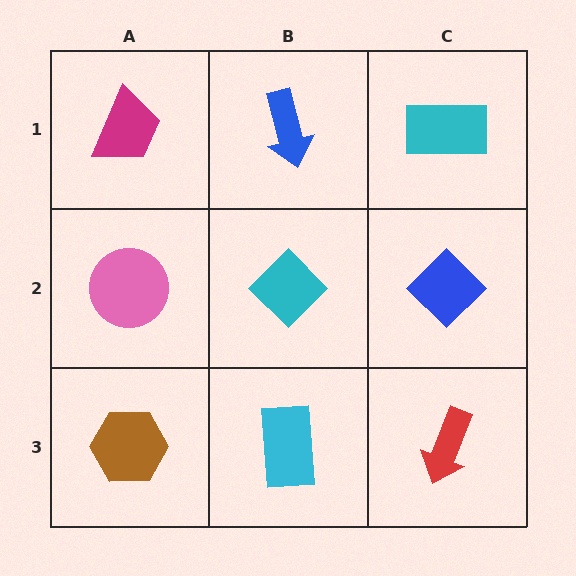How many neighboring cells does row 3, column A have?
2.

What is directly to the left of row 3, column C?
A cyan rectangle.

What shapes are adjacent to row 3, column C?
A blue diamond (row 2, column C), a cyan rectangle (row 3, column B).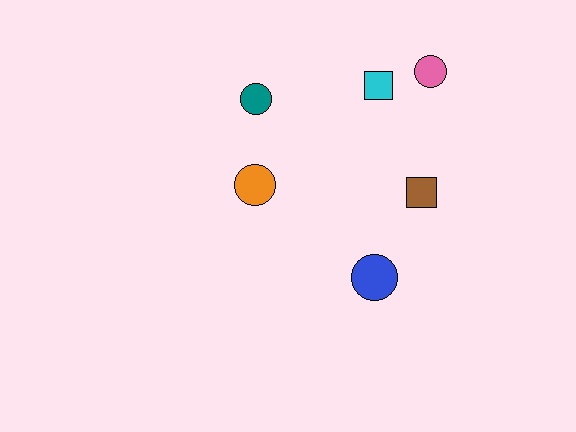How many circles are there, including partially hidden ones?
There are 4 circles.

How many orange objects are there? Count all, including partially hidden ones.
There is 1 orange object.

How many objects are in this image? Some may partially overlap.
There are 6 objects.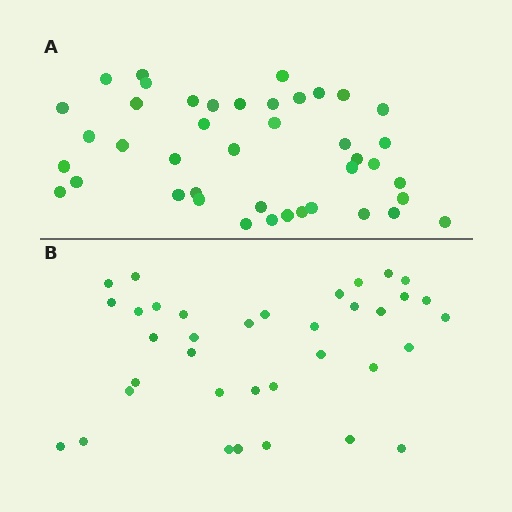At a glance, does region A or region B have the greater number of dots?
Region A (the top region) has more dots.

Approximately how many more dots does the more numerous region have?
Region A has about 6 more dots than region B.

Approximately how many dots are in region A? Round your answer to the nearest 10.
About 40 dots. (The exact count is 42, which rounds to 40.)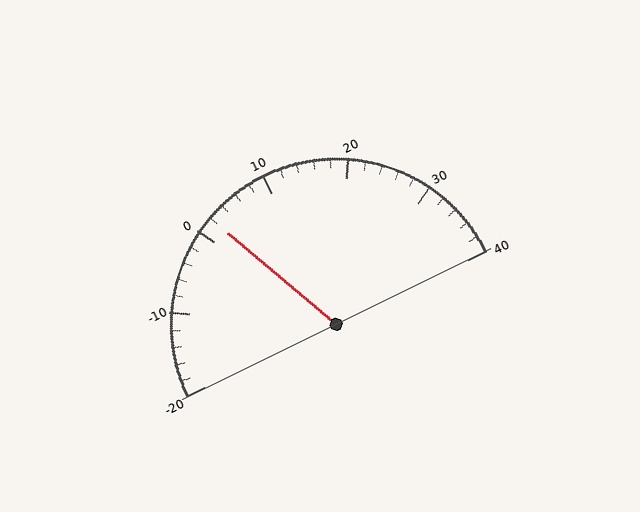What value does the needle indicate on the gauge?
The needle indicates approximately 2.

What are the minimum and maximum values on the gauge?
The gauge ranges from -20 to 40.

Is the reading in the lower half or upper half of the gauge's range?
The reading is in the lower half of the range (-20 to 40).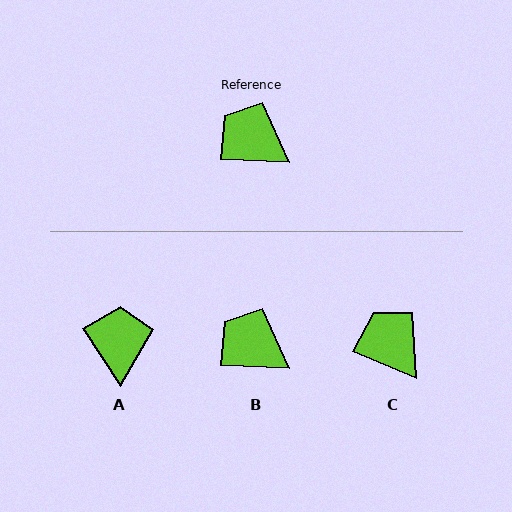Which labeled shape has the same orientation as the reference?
B.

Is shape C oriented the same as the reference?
No, it is off by about 21 degrees.